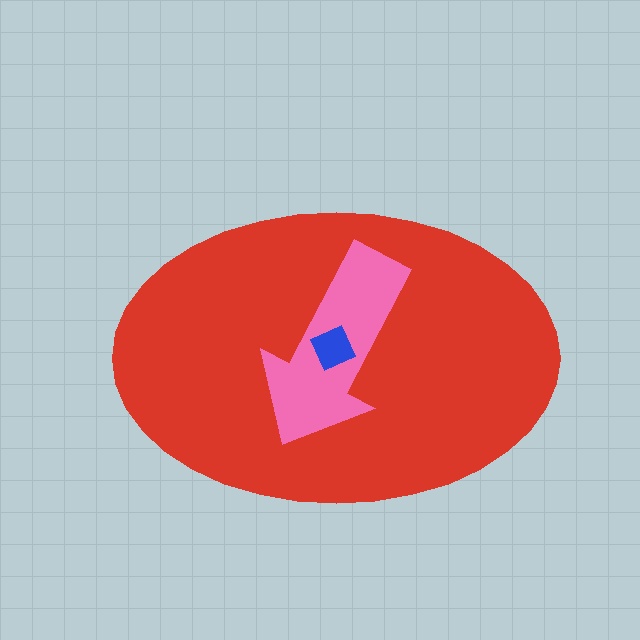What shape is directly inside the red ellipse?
The pink arrow.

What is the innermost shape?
The blue diamond.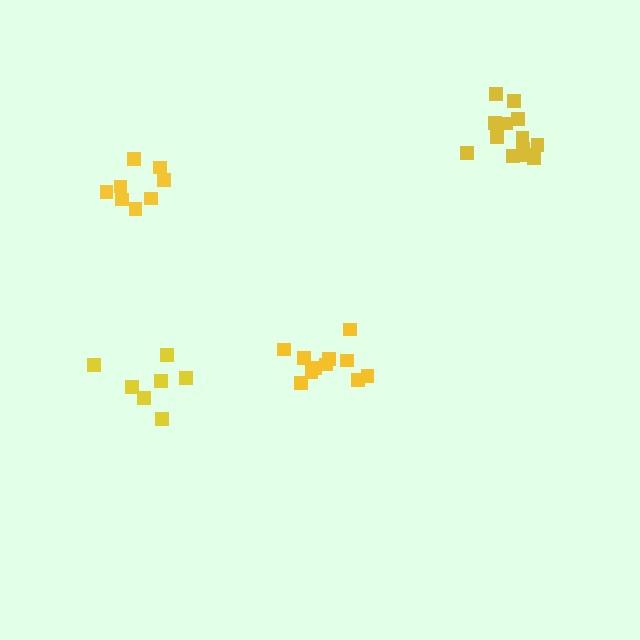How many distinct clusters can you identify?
There are 4 distinct clusters.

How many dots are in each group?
Group 1: 11 dots, Group 2: 7 dots, Group 3: 8 dots, Group 4: 13 dots (39 total).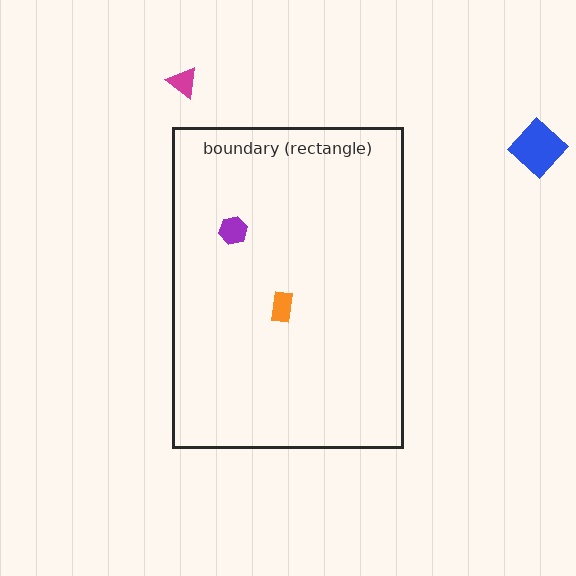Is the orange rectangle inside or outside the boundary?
Inside.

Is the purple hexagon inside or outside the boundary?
Inside.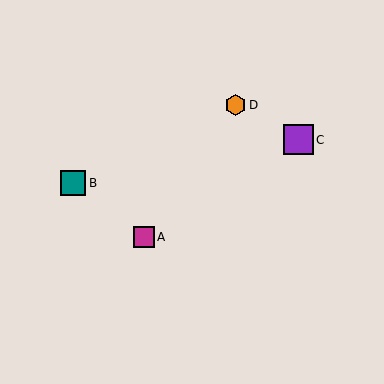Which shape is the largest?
The purple square (labeled C) is the largest.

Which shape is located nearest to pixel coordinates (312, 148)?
The purple square (labeled C) at (298, 140) is nearest to that location.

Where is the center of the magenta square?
The center of the magenta square is at (144, 237).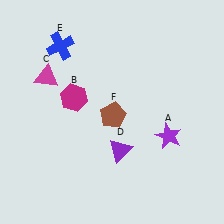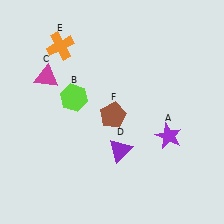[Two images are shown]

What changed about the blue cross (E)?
In Image 1, E is blue. In Image 2, it changed to orange.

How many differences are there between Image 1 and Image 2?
There are 2 differences between the two images.